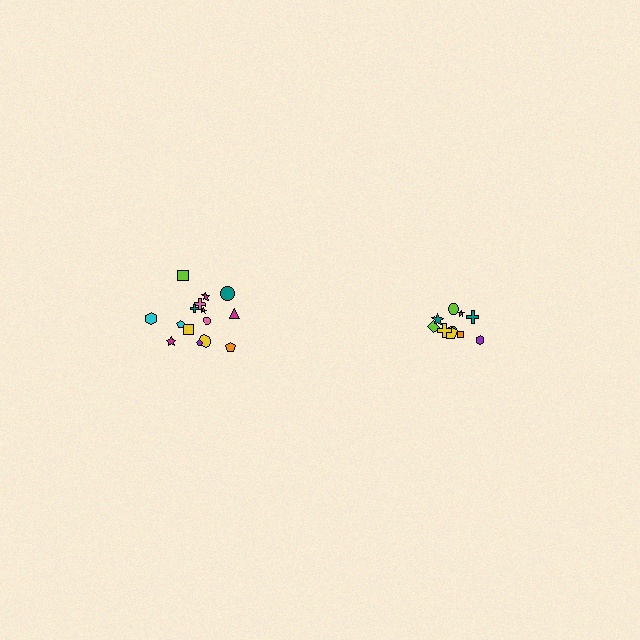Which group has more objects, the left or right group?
The left group.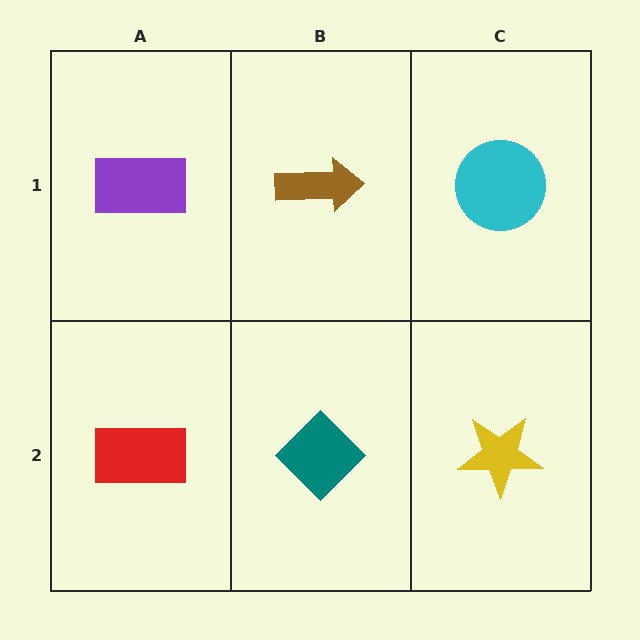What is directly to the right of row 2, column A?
A teal diamond.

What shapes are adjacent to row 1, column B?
A teal diamond (row 2, column B), a purple rectangle (row 1, column A), a cyan circle (row 1, column C).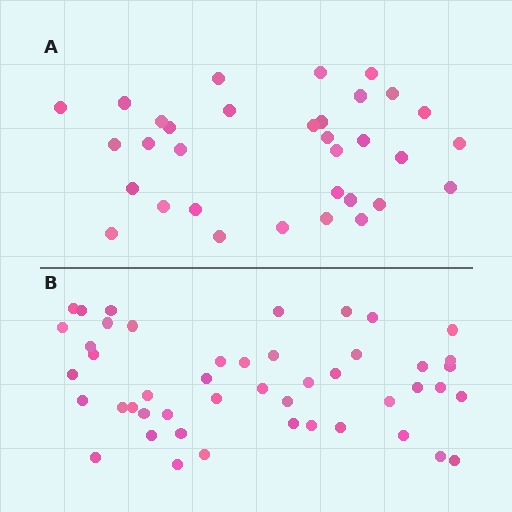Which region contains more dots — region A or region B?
Region B (the bottom region) has more dots.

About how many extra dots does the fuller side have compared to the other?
Region B has approximately 15 more dots than region A.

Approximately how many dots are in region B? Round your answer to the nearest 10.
About 50 dots. (The exact count is 47, which rounds to 50.)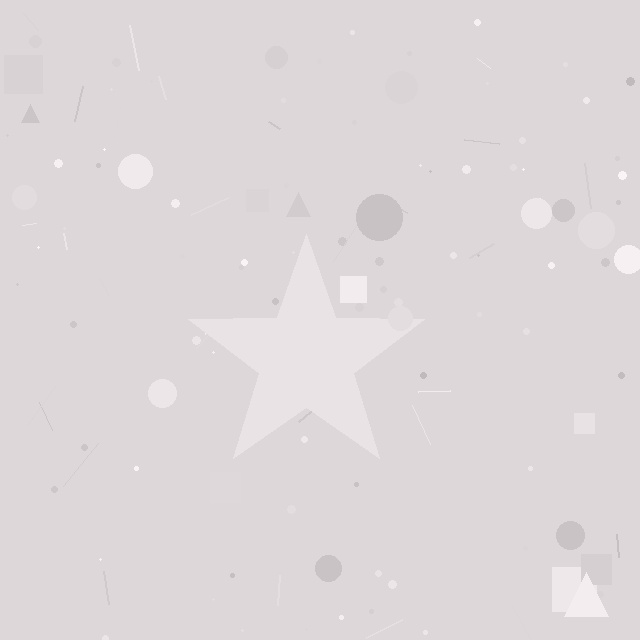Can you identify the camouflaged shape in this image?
The camouflaged shape is a star.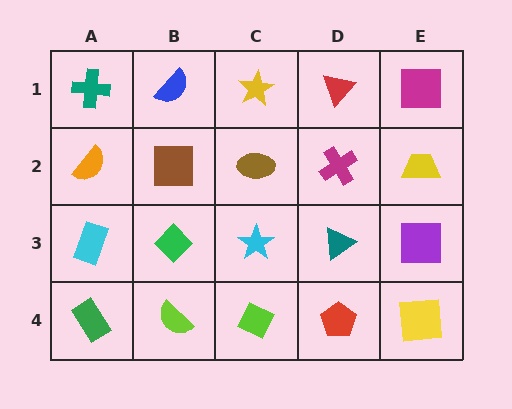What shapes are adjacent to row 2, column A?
A teal cross (row 1, column A), a cyan rectangle (row 3, column A), a brown square (row 2, column B).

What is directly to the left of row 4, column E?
A red pentagon.